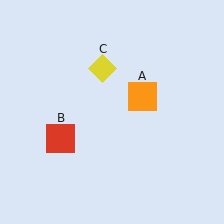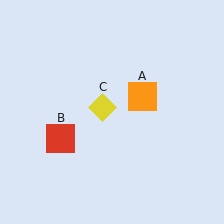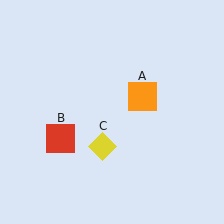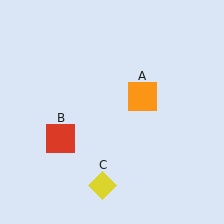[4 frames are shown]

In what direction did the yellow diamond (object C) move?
The yellow diamond (object C) moved down.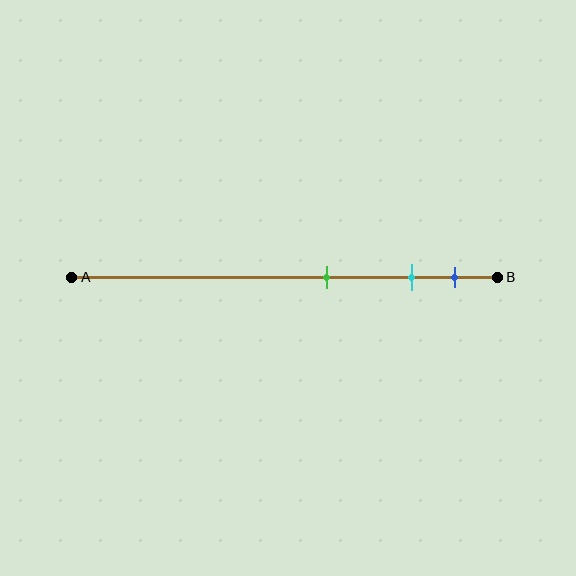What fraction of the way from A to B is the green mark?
The green mark is approximately 60% (0.6) of the way from A to B.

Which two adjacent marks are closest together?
The cyan and blue marks are the closest adjacent pair.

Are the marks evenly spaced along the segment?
No, the marks are not evenly spaced.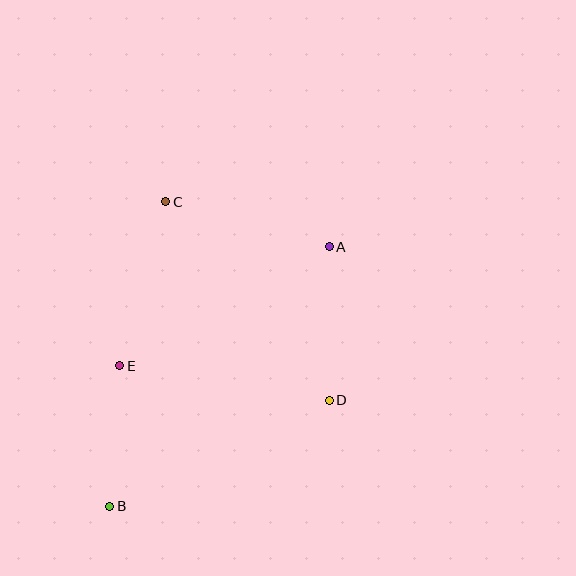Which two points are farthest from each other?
Points A and B are farthest from each other.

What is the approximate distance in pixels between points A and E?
The distance between A and E is approximately 241 pixels.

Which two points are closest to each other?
Points B and E are closest to each other.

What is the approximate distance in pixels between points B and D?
The distance between B and D is approximately 244 pixels.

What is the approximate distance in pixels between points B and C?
The distance between B and C is approximately 309 pixels.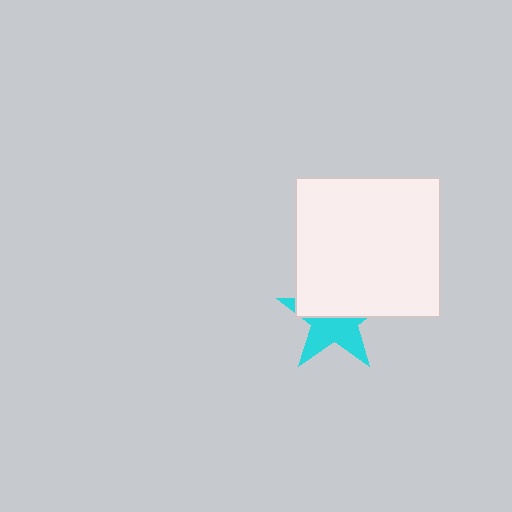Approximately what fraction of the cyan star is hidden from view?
Roughly 51% of the cyan star is hidden behind the white rectangle.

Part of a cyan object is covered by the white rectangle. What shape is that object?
It is a star.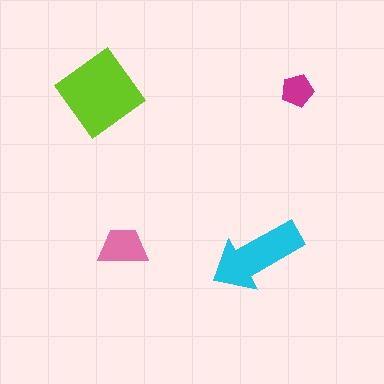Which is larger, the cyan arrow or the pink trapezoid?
The cyan arrow.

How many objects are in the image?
There are 4 objects in the image.